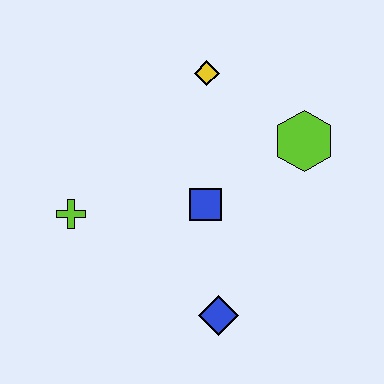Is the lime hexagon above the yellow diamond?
No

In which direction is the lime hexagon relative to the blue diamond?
The lime hexagon is above the blue diamond.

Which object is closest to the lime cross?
The blue square is closest to the lime cross.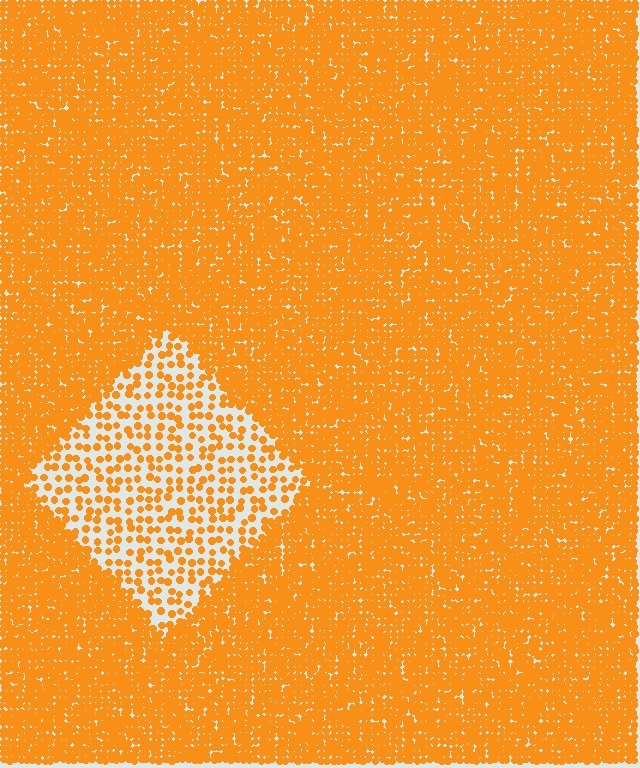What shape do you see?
I see a diamond.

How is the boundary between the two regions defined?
The boundary is defined by a change in element density (approximately 2.9x ratio). All elements are the same color, size, and shape.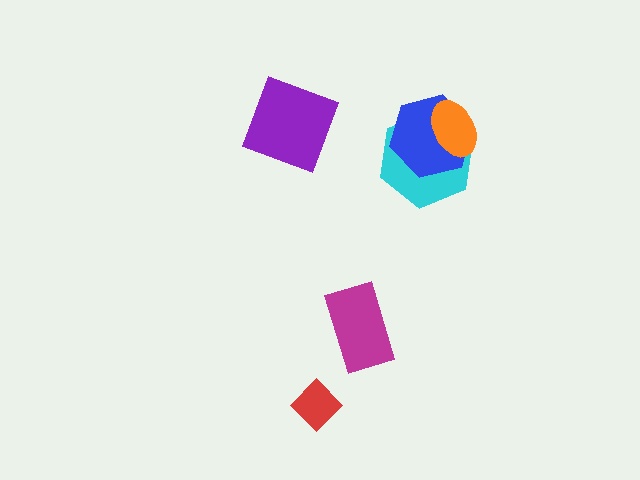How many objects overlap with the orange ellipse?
2 objects overlap with the orange ellipse.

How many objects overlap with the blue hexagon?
2 objects overlap with the blue hexagon.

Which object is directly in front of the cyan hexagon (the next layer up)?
The blue hexagon is directly in front of the cyan hexagon.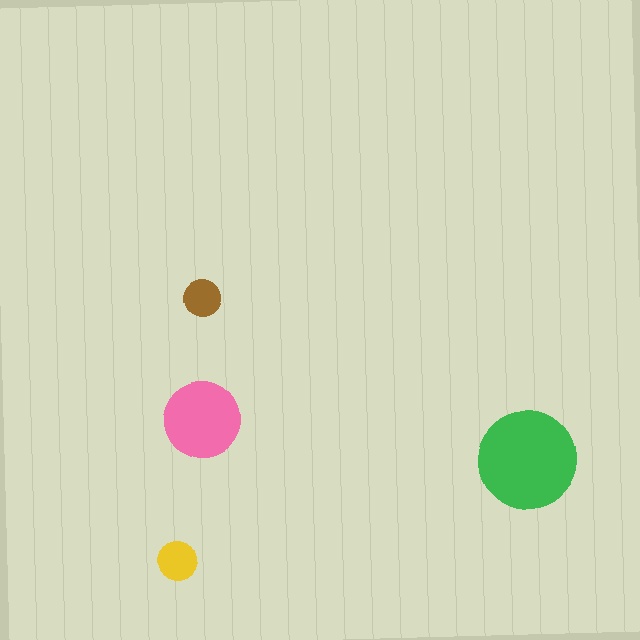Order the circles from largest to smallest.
the green one, the pink one, the yellow one, the brown one.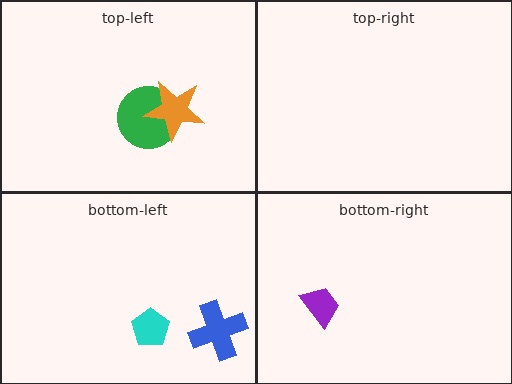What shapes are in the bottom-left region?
The cyan pentagon, the blue cross.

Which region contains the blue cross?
The bottom-left region.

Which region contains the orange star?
The top-left region.